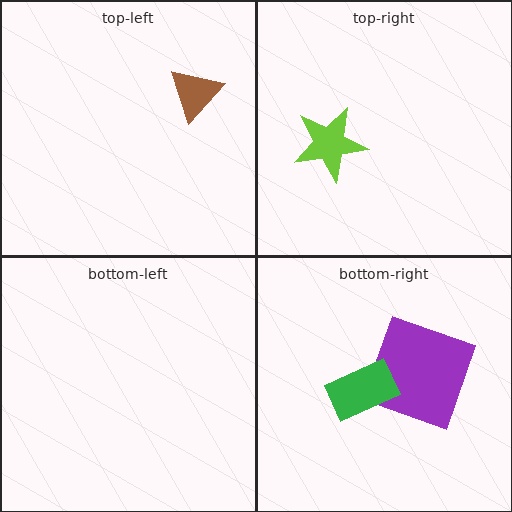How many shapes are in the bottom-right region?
2.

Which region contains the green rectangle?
The bottom-right region.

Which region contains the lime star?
The top-right region.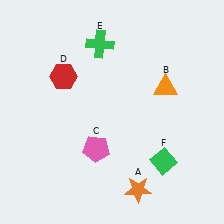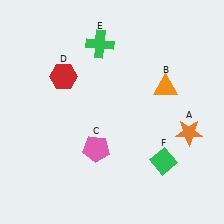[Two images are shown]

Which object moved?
The orange star (A) moved up.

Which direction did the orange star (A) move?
The orange star (A) moved up.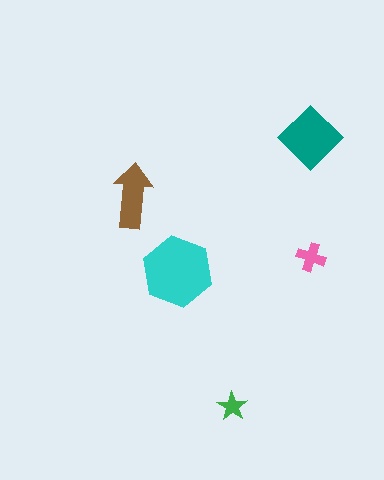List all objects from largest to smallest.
The cyan hexagon, the teal diamond, the brown arrow, the pink cross, the green star.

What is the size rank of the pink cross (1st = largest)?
4th.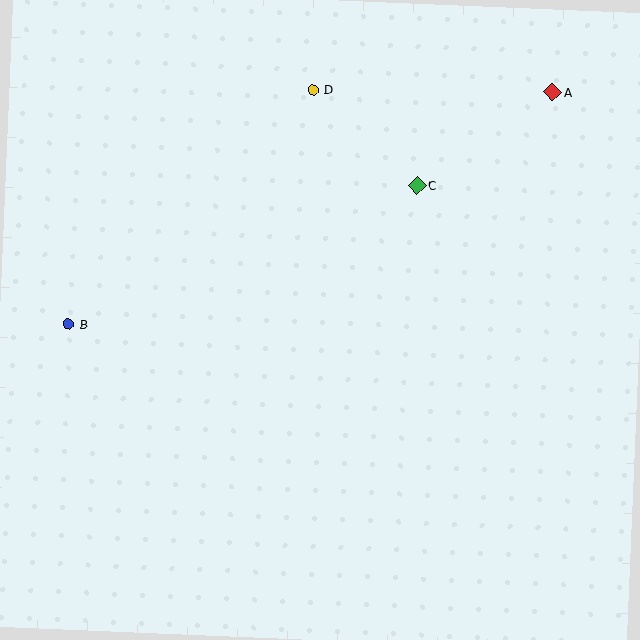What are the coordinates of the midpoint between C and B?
The midpoint between C and B is at (243, 255).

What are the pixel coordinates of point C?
Point C is at (417, 185).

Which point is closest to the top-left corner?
Point D is closest to the top-left corner.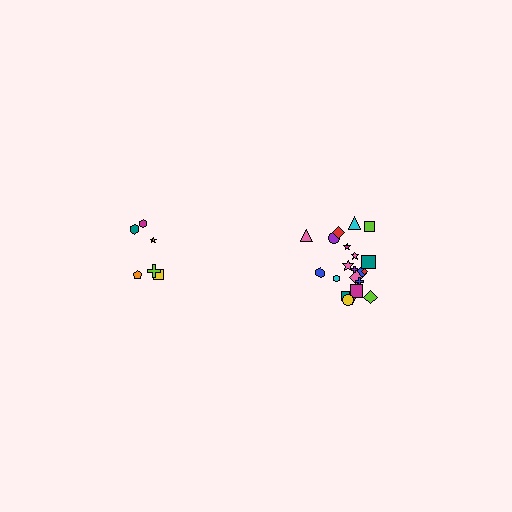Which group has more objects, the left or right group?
The right group.